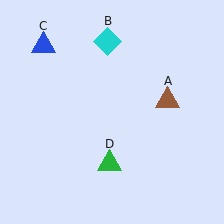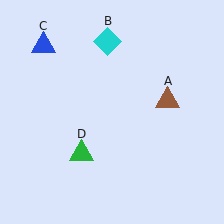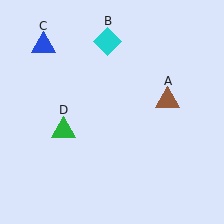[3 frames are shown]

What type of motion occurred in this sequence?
The green triangle (object D) rotated clockwise around the center of the scene.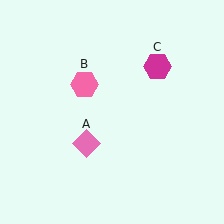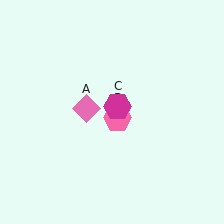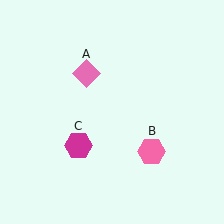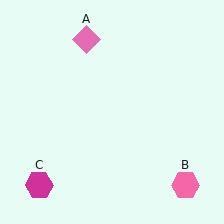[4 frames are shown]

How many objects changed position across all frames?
3 objects changed position: pink diamond (object A), pink hexagon (object B), magenta hexagon (object C).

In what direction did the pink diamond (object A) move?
The pink diamond (object A) moved up.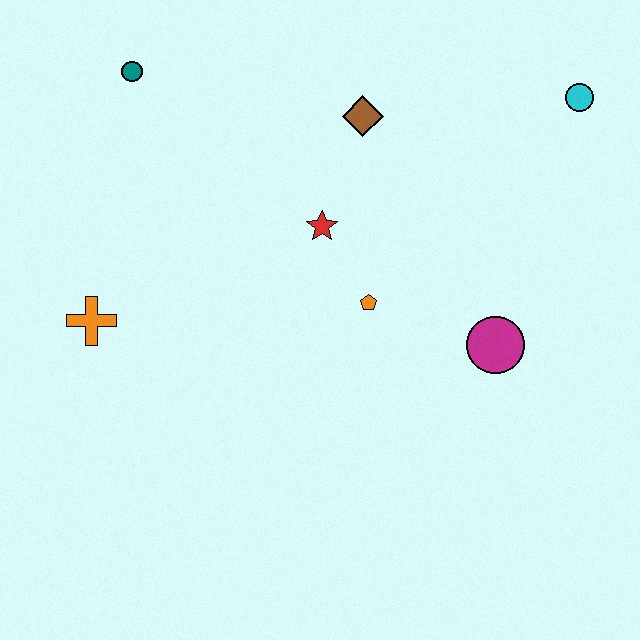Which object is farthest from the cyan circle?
The orange cross is farthest from the cyan circle.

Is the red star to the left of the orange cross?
No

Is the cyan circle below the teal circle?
Yes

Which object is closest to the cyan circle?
The brown diamond is closest to the cyan circle.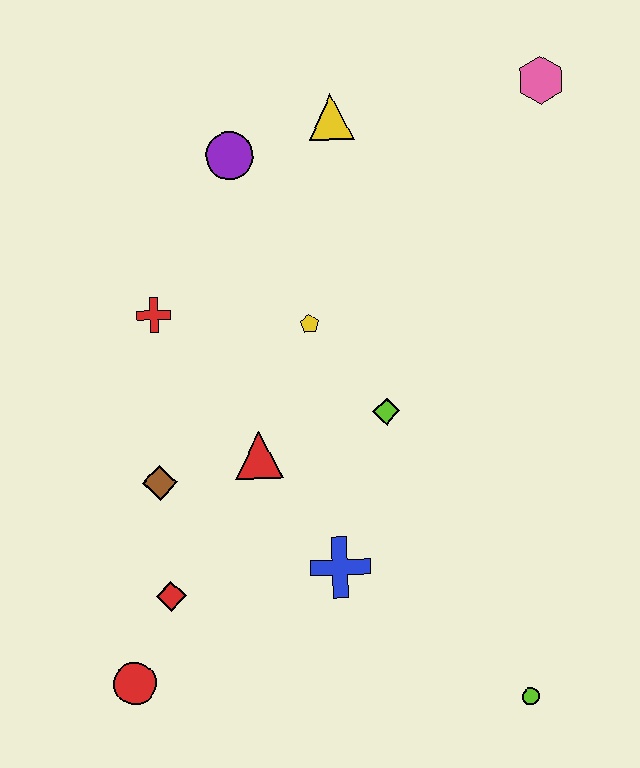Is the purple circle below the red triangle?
No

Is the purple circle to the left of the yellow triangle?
Yes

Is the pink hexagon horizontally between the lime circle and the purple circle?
No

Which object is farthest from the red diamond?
The pink hexagon is farthest from the red diamond.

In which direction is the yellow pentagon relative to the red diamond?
The yellow pentagon is above the red diamond.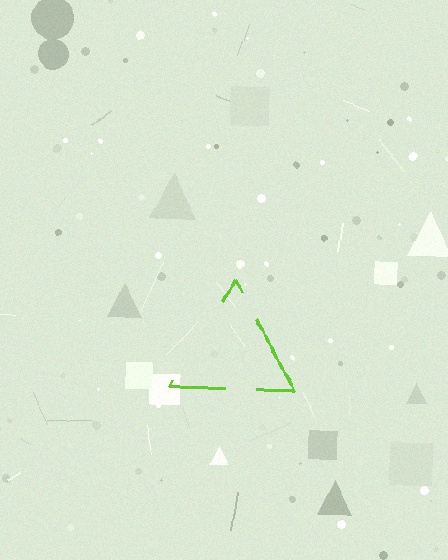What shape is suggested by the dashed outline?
The dashed outline suggests a triangle.